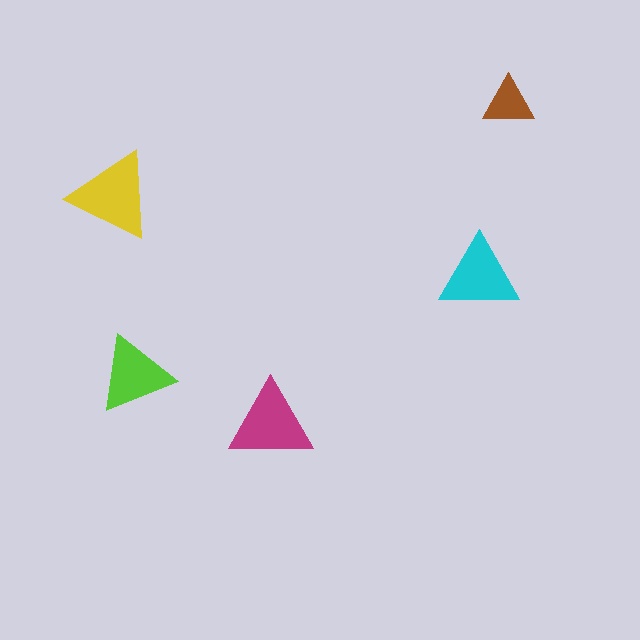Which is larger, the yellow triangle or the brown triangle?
The yellow one.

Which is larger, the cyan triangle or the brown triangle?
The cyan one.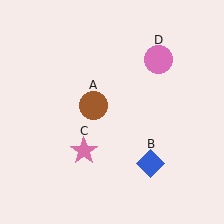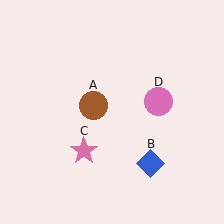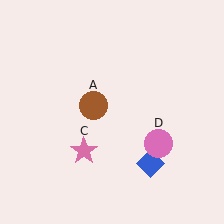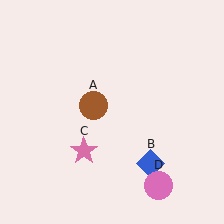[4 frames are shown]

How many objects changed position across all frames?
1 object changed position: pink circle (object D).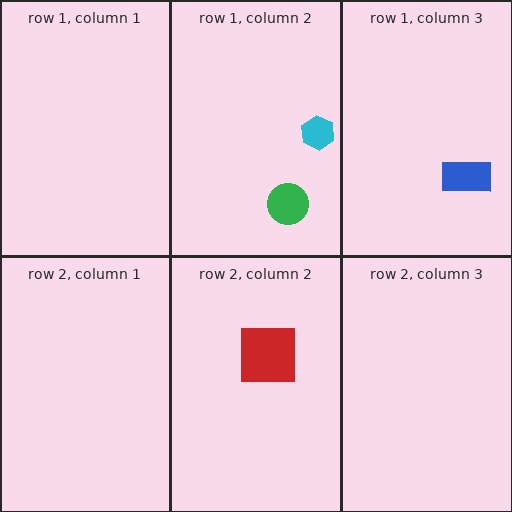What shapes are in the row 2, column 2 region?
The red square.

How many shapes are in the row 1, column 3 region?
1.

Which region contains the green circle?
The row 1, column 2 region.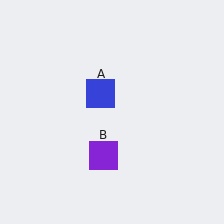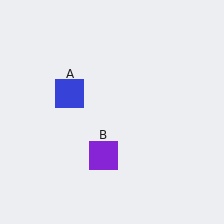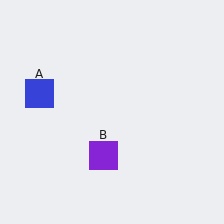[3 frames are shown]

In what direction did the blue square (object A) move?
The blue square (object A) moved left.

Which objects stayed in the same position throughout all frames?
Purple square (object B) remained stationary.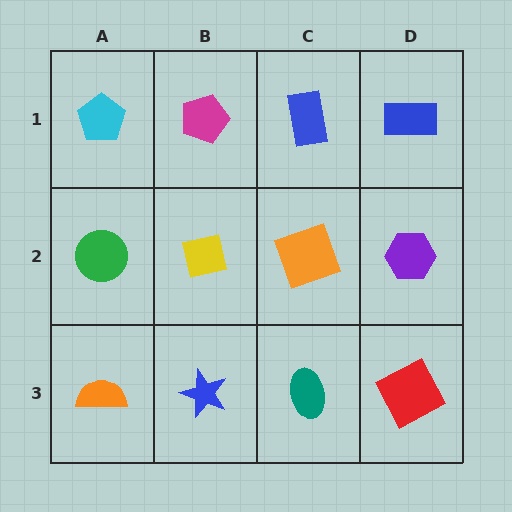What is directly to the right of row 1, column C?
A blue rectangle.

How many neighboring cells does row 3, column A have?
2.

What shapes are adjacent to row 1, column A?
A green circle (row 2, column A), a magenta pentagon (row 1, column B).